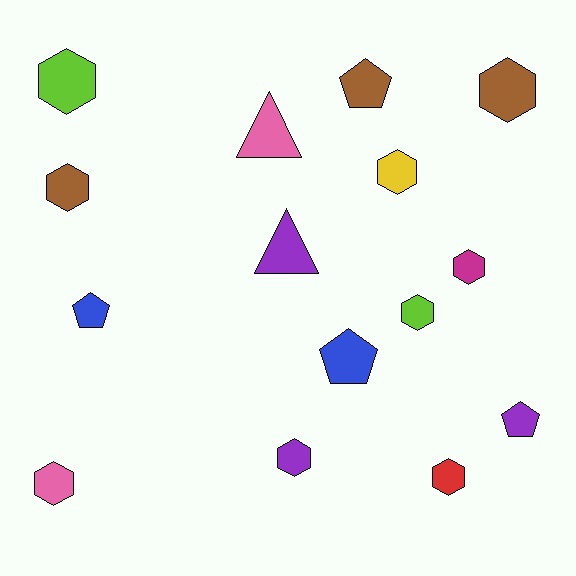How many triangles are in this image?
There are 2 triangles.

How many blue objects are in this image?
There are 2 blue objects.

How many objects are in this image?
There are 15 objects.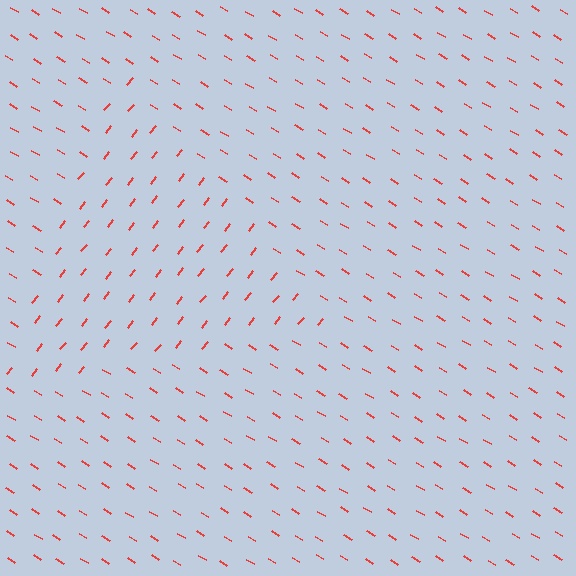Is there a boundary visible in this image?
Yes, there is a texture boundary formed by a change in line orientation.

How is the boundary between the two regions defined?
The boundary is defined purely by a change in line orientation (approximately 83 degrees difference). All lines are the same color and thickness.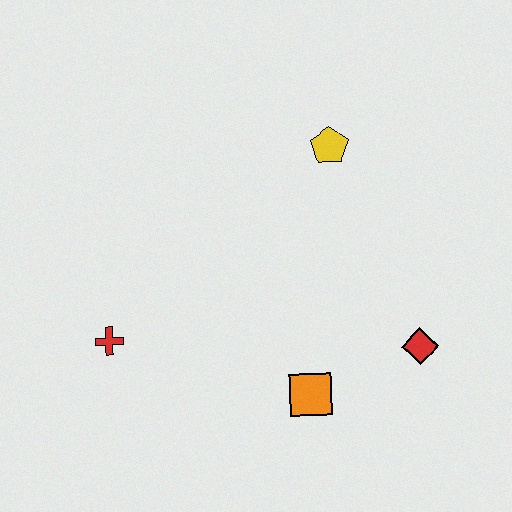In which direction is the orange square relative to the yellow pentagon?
The orange square is below the yellow pentagon.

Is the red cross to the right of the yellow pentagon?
No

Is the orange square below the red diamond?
Yes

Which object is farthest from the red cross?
The red diamond is farthest from the red cross.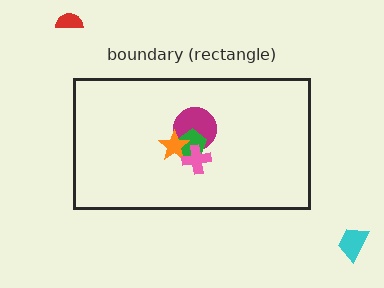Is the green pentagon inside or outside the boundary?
Inside.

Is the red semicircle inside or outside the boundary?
Outside.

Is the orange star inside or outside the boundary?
Inside.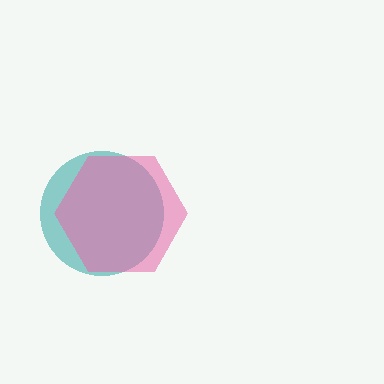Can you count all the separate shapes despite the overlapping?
Yes, there are 2 separate shapes.